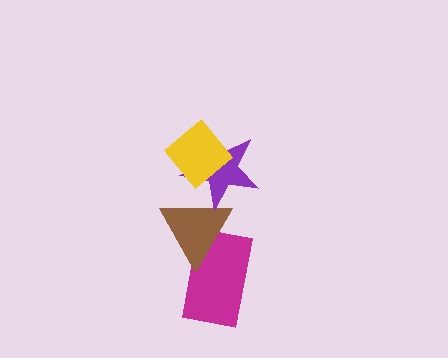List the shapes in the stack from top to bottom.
From top to bottom: the yellow diamond, the purple star, the brown triangle, the magenta rectangle.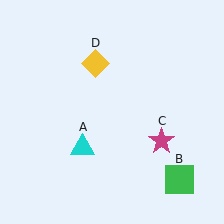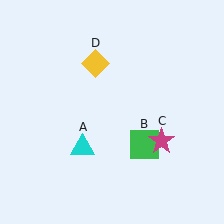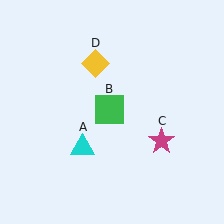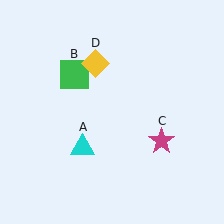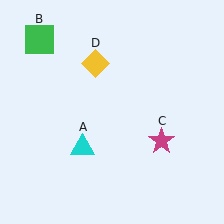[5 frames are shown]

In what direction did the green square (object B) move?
The green square (object B) moved up and to the left.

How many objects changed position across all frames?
1 object changed position: green square (object B).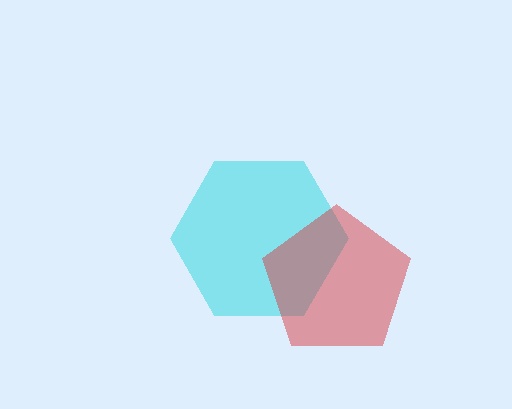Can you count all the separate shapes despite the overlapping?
Yes, there are 2 separate shapes.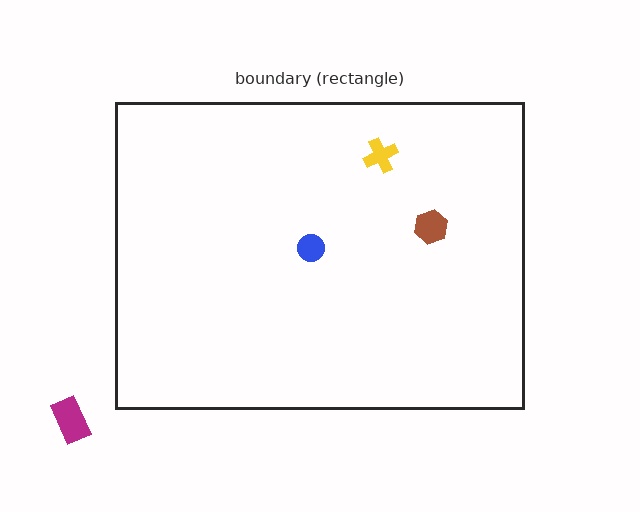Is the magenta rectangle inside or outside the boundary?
Outside.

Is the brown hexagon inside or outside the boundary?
Inside.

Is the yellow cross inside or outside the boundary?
Inside.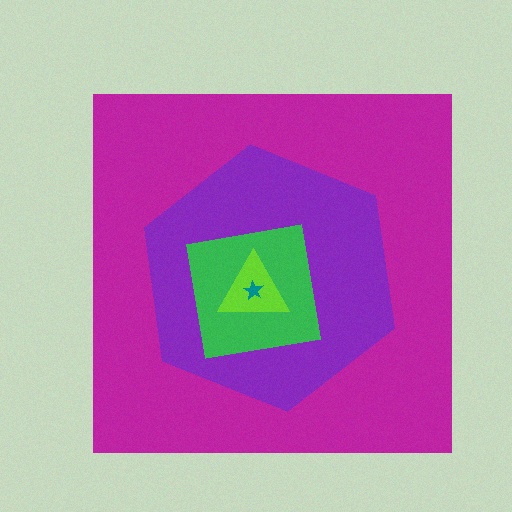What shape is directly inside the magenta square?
The purple hexagon.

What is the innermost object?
The teal star.